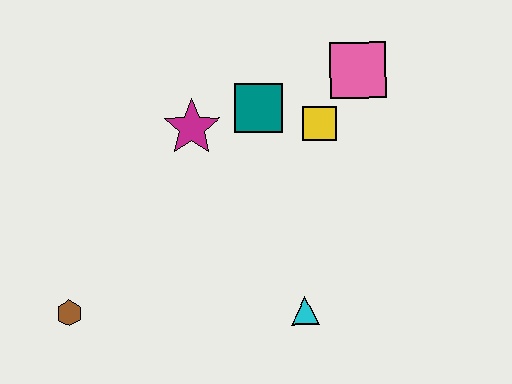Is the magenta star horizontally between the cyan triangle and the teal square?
No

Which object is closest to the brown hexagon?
The magenta star is closest to the brown hexagon.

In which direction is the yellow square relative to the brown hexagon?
The yellow square is to the right of the brown hexagon.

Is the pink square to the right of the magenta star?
Yes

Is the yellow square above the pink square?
No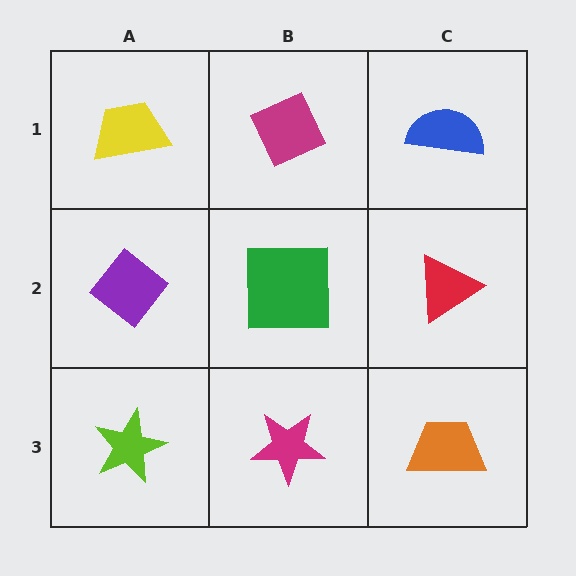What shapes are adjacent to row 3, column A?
A purple diamond (row 2, column A), a magenta star (row 3, column B).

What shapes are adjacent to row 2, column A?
A yellow trapezoid (row 1, column A), a lime star (row 3, column A), a green square (row 2, column B).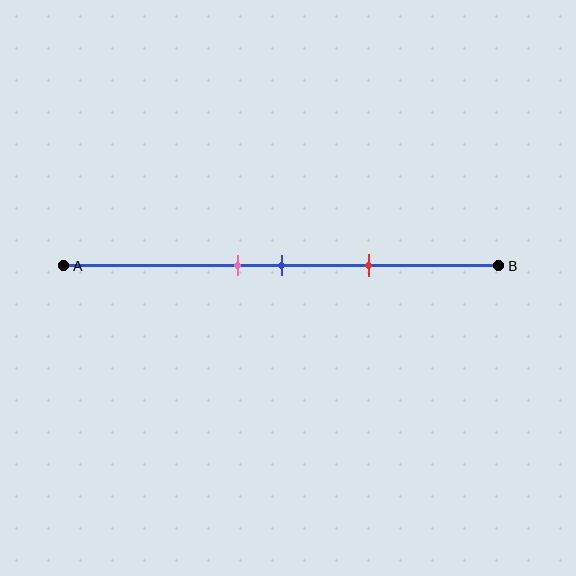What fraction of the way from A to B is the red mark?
The red mark is approximately 70% (0.7) of the way from A to B.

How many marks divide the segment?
There are 3 marks dividing the segment.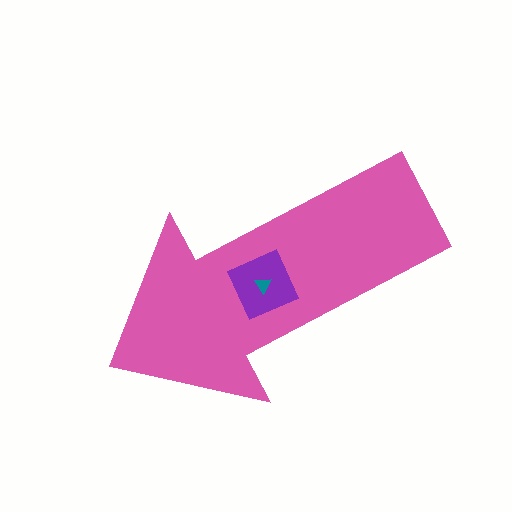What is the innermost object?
The teal triangle.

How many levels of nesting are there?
3.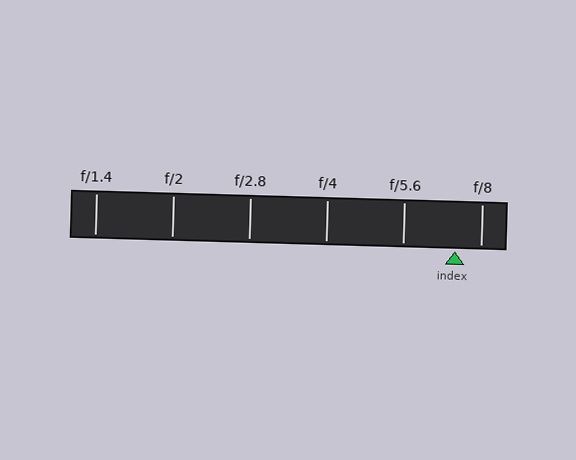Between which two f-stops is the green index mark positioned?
The index mark is between f/5.6 and f/8.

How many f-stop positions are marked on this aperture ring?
There are 6 f-stop positions marked.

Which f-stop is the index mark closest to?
The index mark is closest to f/8.